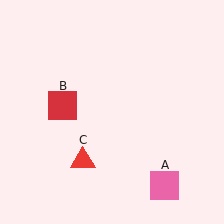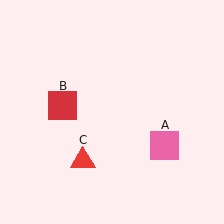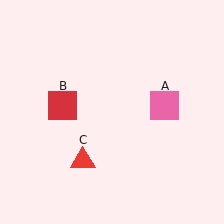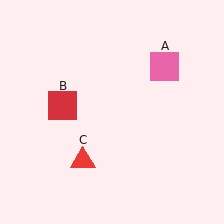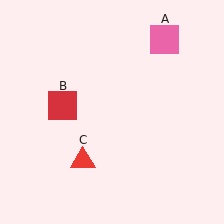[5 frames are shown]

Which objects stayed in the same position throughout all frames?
Red square (object B) and red triangle (object C) remained stationary.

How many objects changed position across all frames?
1 object changed position: pink square (object A).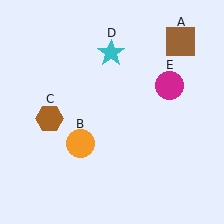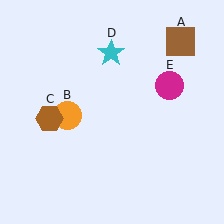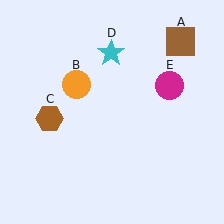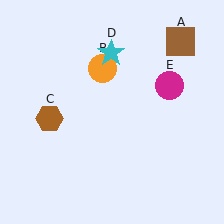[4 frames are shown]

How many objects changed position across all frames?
1 object changed position: orange circle (object B).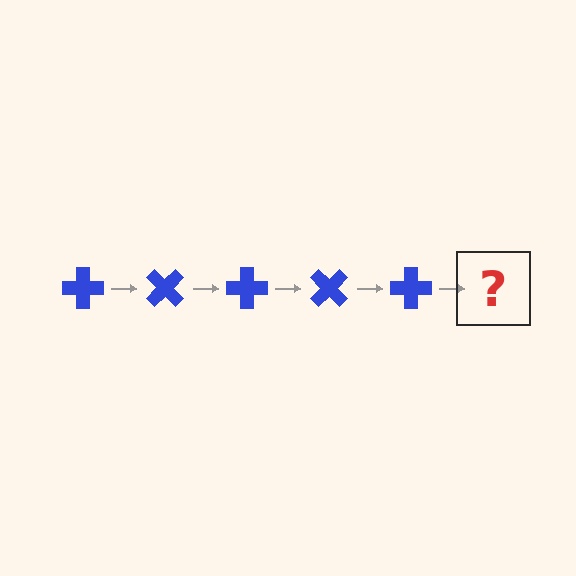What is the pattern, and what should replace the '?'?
The pattern is that the cross rotates 45 degrees each step. The '?' should be a blue cross rotated 225 degrees.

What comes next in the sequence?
The next element should be a blue cross rotated 225 degrees.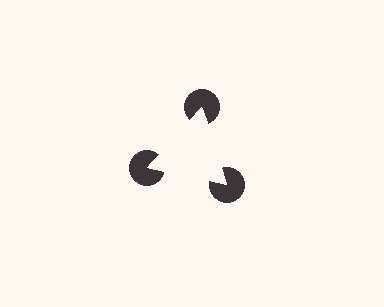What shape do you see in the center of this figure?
An illusory triangle — its edges are inferred from the aligned wedge cuts in the pac-man discs, not physically drawn.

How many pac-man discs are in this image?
There are 3 — one at each vertex of the illusory triangle.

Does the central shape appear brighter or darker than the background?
It typically appears slightly brighter than the background, even though no actual brightness change is drawn.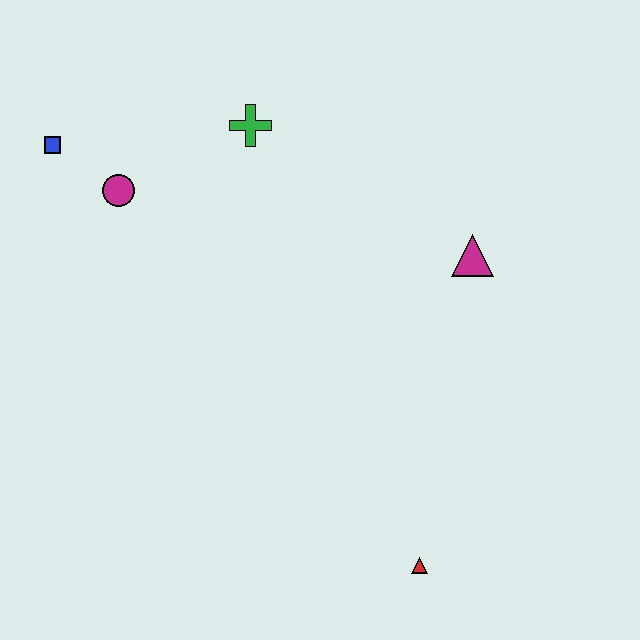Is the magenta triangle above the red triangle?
Yes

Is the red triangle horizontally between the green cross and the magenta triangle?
Yes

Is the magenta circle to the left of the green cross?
Yes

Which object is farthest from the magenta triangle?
The blue square is farthest from the magenta triangle.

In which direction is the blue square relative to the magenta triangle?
The blue square is to the left of the magenta triangle.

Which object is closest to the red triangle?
The magenta triangle is closest to the red triangle.